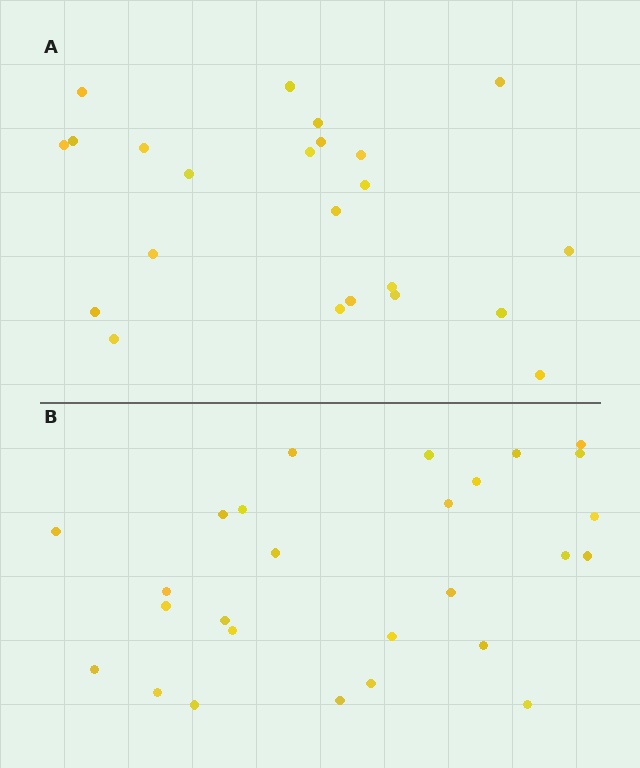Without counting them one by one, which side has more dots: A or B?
Region B (the bottom region) has more dots.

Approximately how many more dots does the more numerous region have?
Region B has about 4 more dots than region A.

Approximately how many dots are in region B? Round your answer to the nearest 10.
About 30 dots. (The exact count is 27, which rounds to 30.)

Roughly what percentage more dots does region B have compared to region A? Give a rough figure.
About 15% more.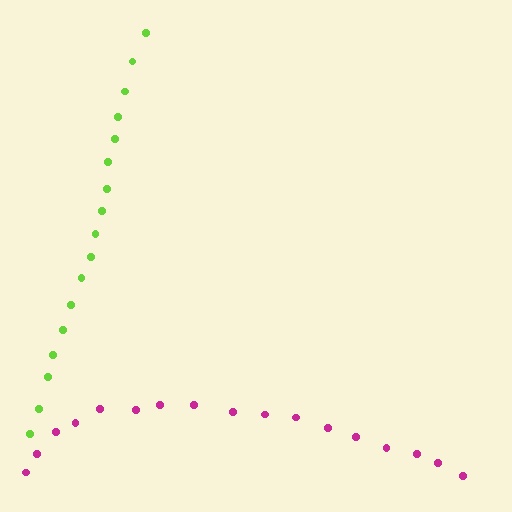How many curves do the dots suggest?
There are 2 distinct paths.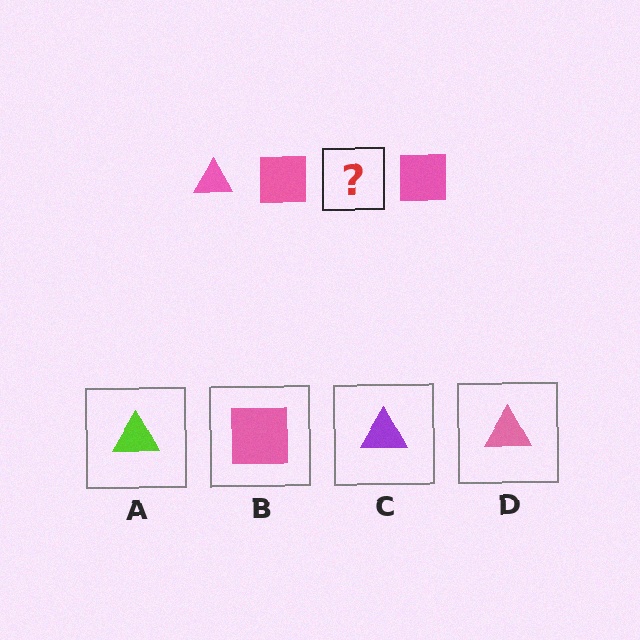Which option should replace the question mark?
Option D.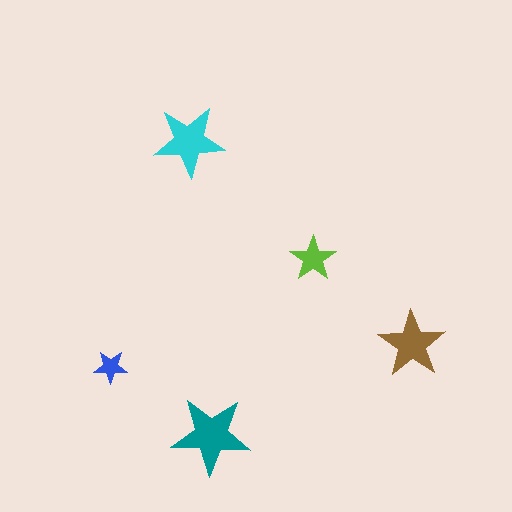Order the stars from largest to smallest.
the teal one, the cyan one, the brown one, the lime one, the blue one.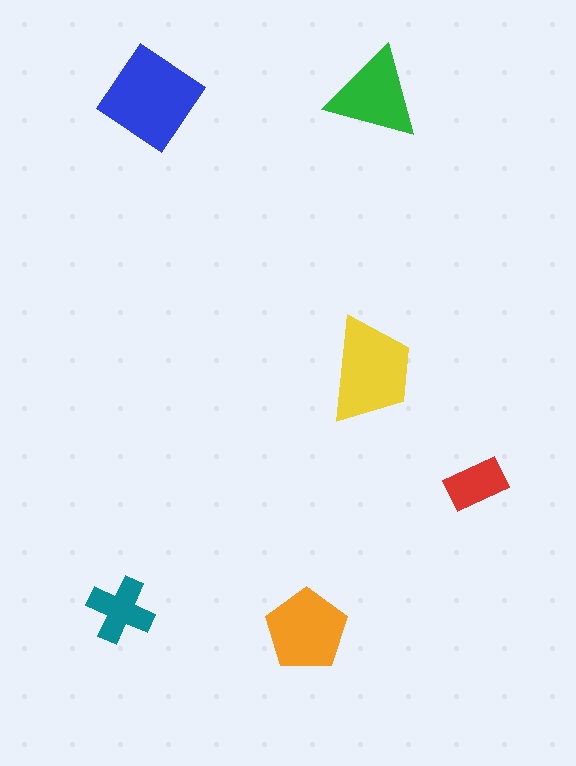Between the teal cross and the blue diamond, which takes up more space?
The blue diamond.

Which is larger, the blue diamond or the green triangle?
The blue diamond.